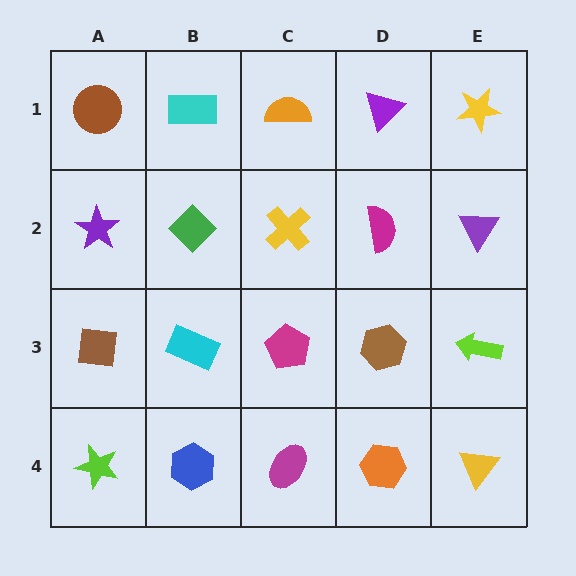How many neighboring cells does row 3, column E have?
3.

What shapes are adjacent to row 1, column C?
A yellow cross (row 2, column C), a cyan rectangle (row 1, column B), a purple triangle (row 1, column D).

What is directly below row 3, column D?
An orange hexagon.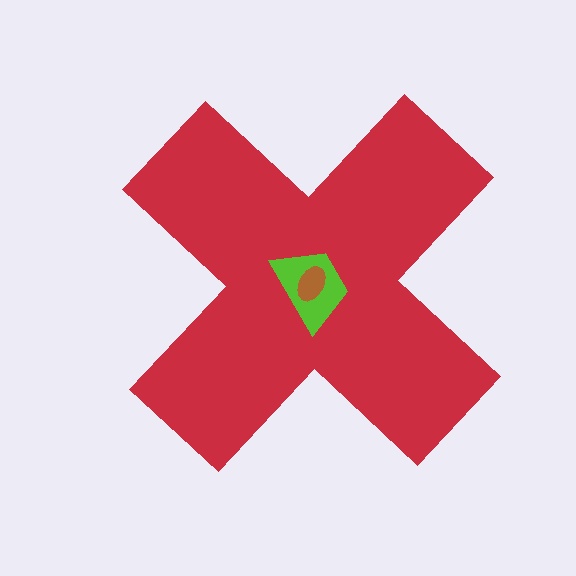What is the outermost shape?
The red cross.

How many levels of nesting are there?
3.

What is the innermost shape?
The brown ellipse.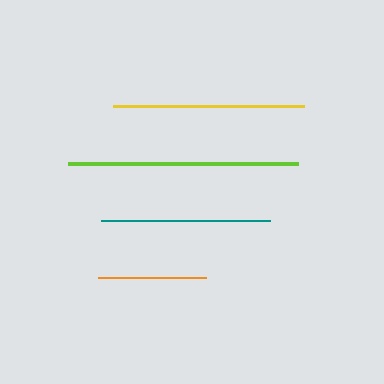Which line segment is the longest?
The lime line is the longest at approximately 230 pixels.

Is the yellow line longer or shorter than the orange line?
The yellow line is longer than the orange line.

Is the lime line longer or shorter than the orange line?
The lime line is longer than the orange line.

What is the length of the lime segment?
The lime segment is approximately 230 pixels long.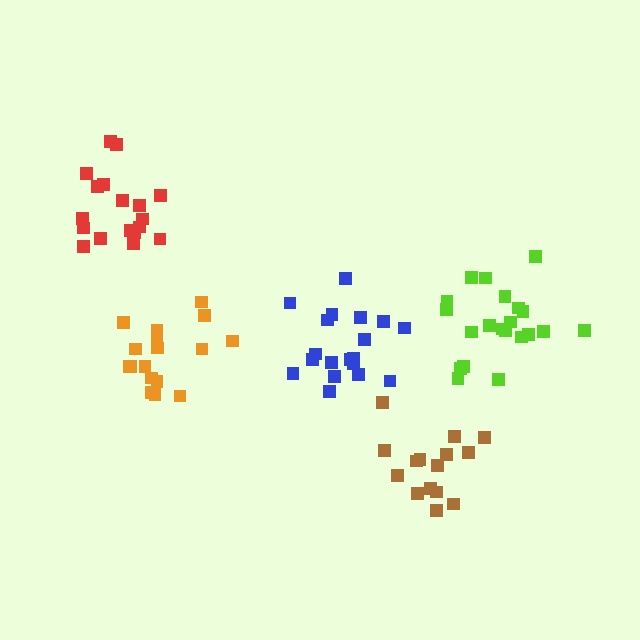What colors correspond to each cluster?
The clusters are colored: orange, lime, blue, brown, red.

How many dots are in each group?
Group 1: 17 dots, Group 2: 21 dots, Group 3: 19 dots, Group 4: 15 dots, Group 5: 18 dots (90 total).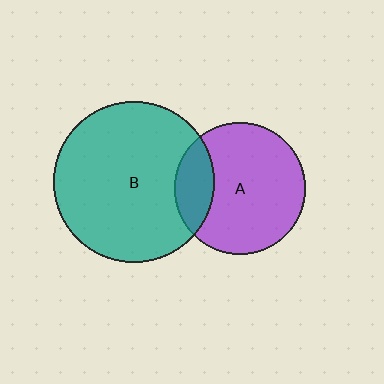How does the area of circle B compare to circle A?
Approximately 1.5 times.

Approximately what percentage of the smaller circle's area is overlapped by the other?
Approximately 20%.